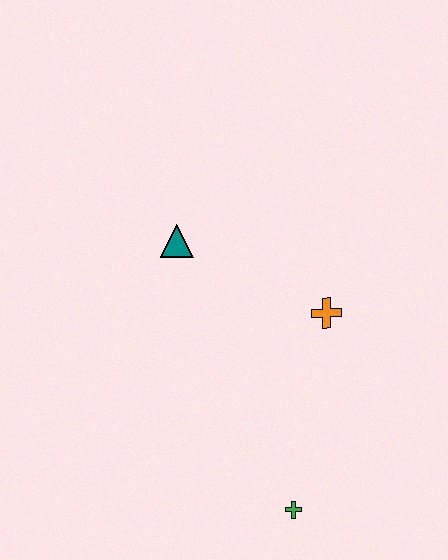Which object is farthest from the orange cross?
The green cross is farthest from the orange cross.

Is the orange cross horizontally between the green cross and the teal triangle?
No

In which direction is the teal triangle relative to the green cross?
The teal triangle is above the green cross.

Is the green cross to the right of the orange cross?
No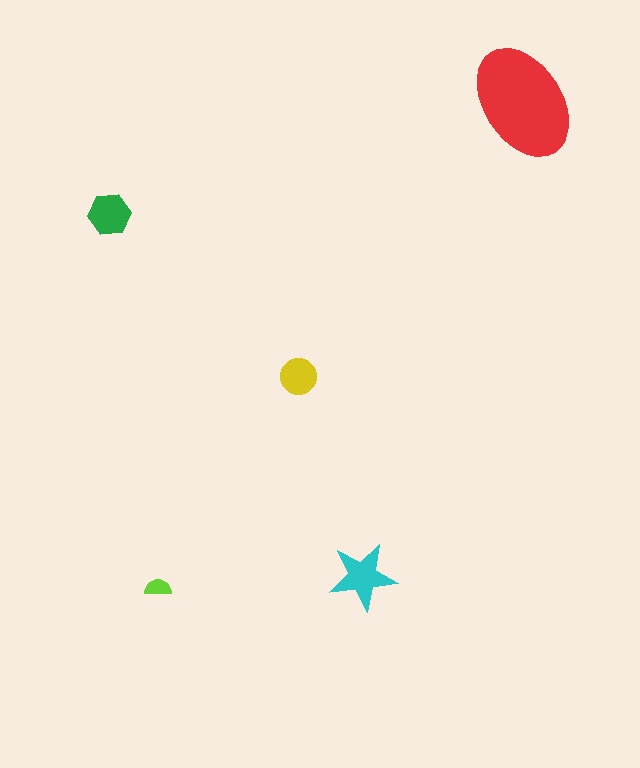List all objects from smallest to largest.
The lime semicircle, the yellow circle, the green hexagon, the cyan star, the red ellipse.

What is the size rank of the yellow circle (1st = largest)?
4th.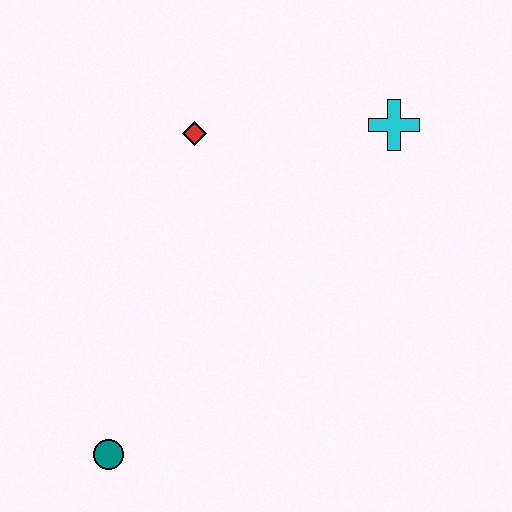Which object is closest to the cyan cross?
The red diamond is closest to the cyan cross.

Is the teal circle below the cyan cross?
Yes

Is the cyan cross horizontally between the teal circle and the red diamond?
No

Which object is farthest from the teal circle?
The cyan cross is farthest from the teal circle.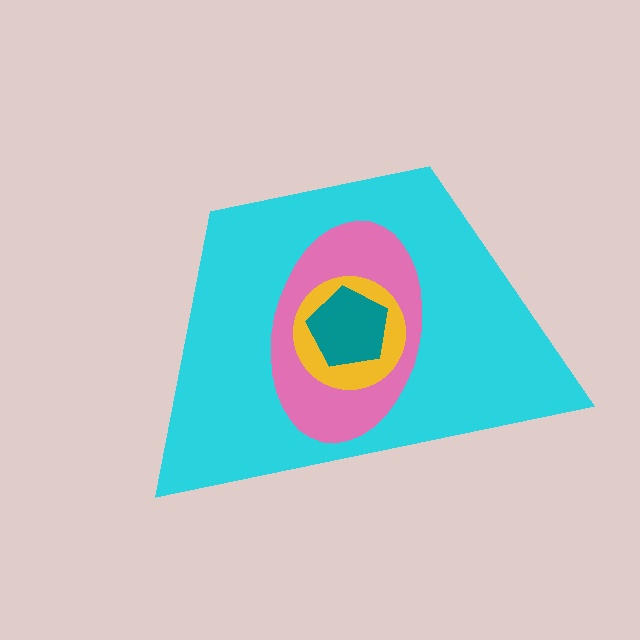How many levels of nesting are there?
4.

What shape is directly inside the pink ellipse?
The yellow circle.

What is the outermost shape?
The cyan trapezoid.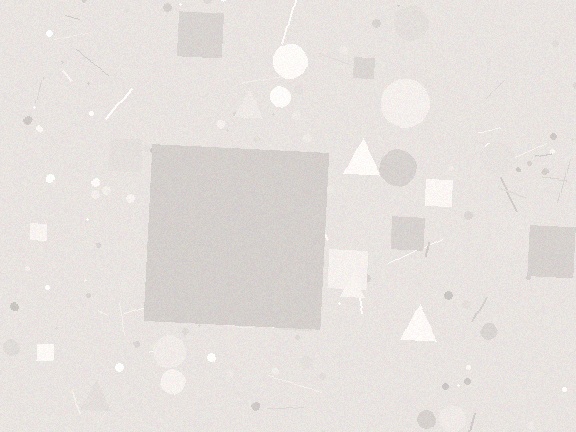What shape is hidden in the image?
A square is hidden in the image.